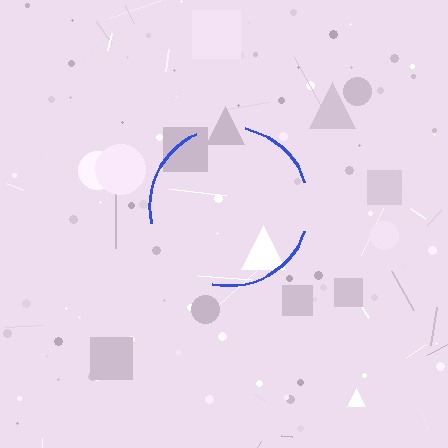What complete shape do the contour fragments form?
The contour fragments form a circle.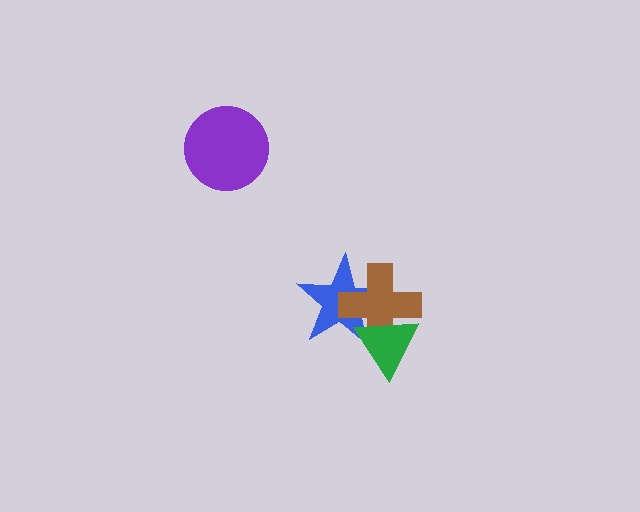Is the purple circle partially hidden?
No, no other shape covers it.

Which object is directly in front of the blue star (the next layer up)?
The brown cross is directly in front of the blue star.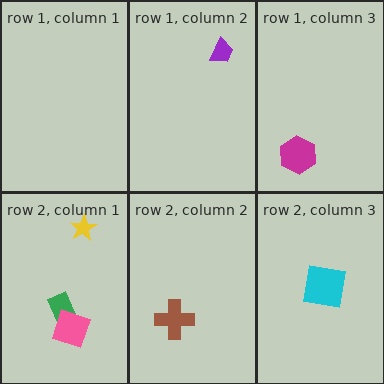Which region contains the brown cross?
The row 2, column 2 region.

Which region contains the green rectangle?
The row 2, column 1 region.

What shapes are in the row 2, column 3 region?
The cyan square.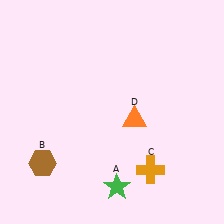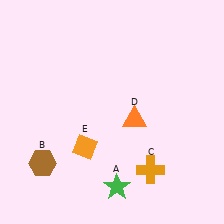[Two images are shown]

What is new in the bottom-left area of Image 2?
An orange diamond (E) was added in the bottom-left area of Image 2.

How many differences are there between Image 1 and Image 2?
There is 1 difference between the two images.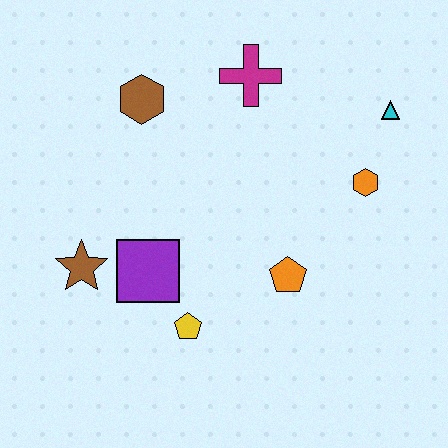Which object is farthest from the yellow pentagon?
The cyan triangle is farthest from the yellow pentagon.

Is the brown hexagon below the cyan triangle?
No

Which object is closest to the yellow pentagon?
The purple square is closest to the yellow pentagon.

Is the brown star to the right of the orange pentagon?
No